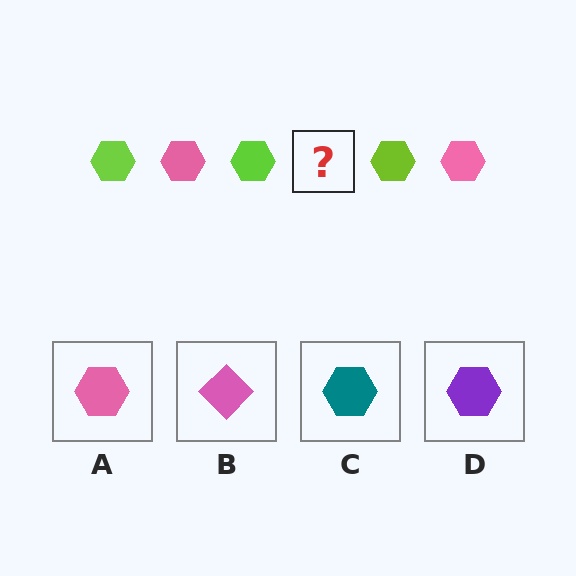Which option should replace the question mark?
Option A.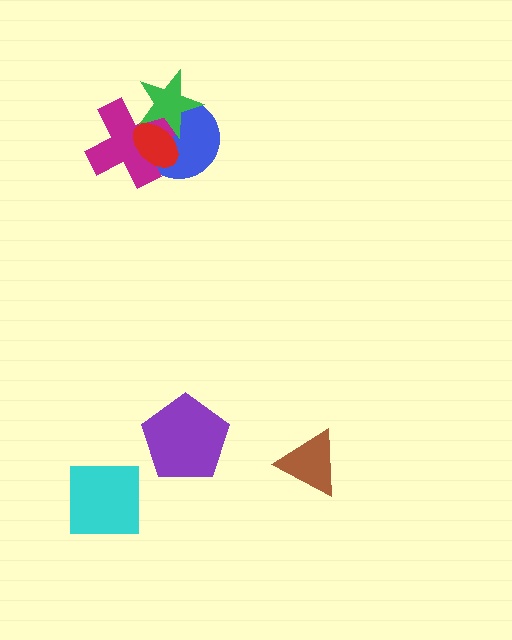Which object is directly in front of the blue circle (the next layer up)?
The magenta cross is directly in front of the blue circle.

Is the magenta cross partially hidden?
Yes, it is partially covered by another shape.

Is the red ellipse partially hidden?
No, no other shape covers it.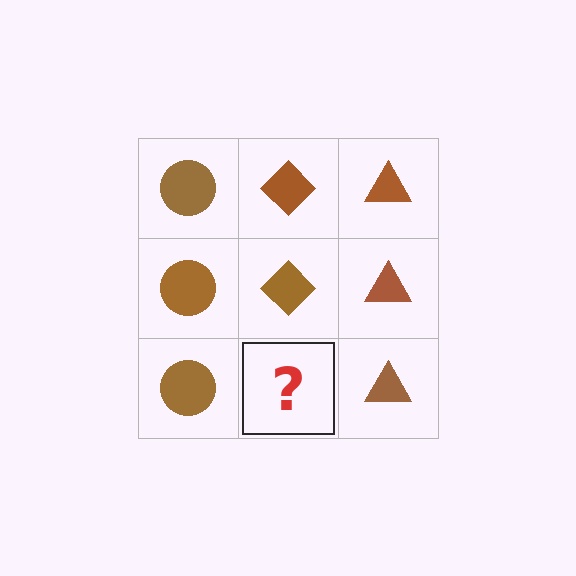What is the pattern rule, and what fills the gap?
The rule is that each column has a consistent shape. The gap should be filled with a brown diamond.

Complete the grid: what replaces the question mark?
The question mark should be replaced with a brown diamond.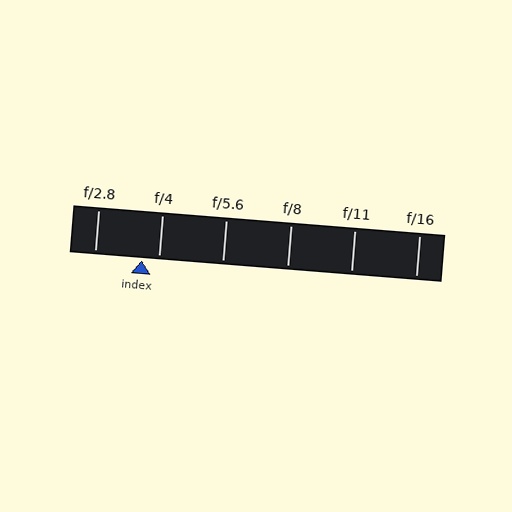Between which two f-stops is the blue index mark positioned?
The index mark is between f/2.8 and f/4.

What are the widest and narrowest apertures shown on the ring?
The widest aperture shown is f/2.8 and the narrowest is f/16.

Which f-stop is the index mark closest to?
The index mark is closest to f/4.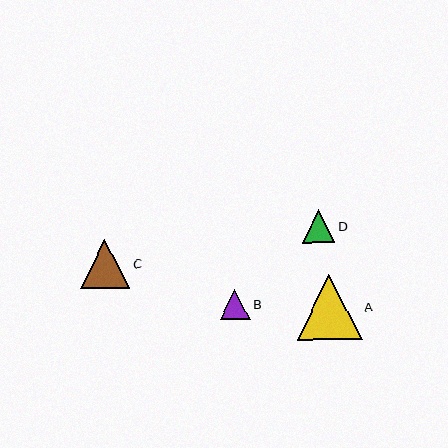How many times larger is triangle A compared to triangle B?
Triangle A is approximately 2.1 times the size of triangle B.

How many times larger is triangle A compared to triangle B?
Triangle A is approximately 2.1 times the size of triangle B.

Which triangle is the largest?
Triangle A is the largest with a size of approximately 65 pixels.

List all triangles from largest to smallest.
From largest to smallest: A, C, D, B.